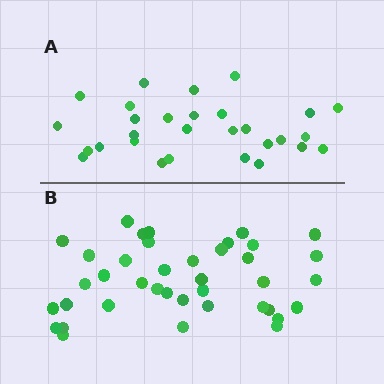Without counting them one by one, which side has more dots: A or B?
Region B (the bottom region) has more dots.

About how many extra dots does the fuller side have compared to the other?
Region B has roughly 10 or so more dots than region A.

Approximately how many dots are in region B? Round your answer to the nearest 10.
About 40 dots. (The exact count is 39, which rounds to 40.)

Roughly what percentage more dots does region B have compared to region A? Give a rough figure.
About 35% more.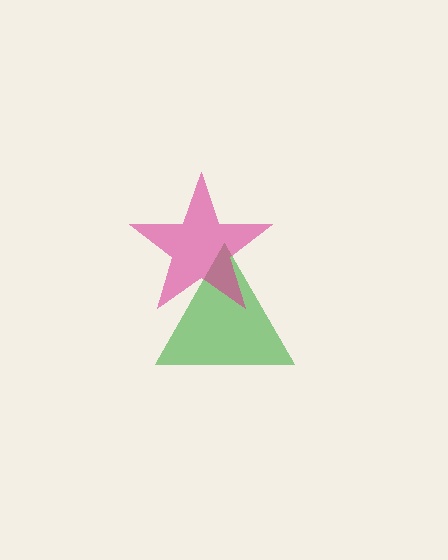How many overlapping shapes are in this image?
There are 2 overlapping shapes in the image.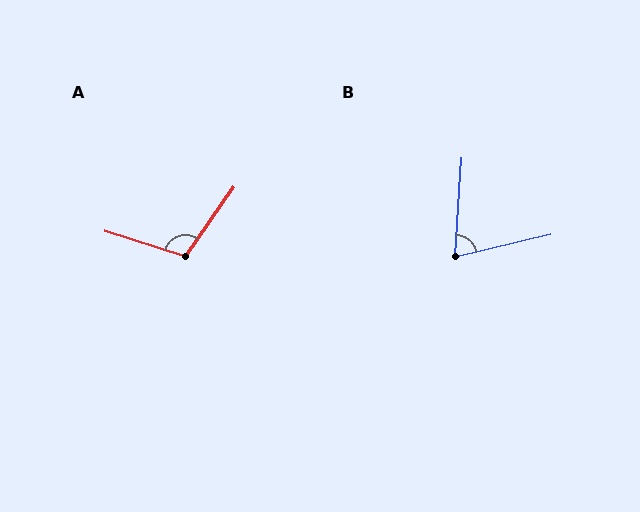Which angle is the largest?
A, at approximately 108 degrees.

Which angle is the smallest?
B, at approximately 73 degrees.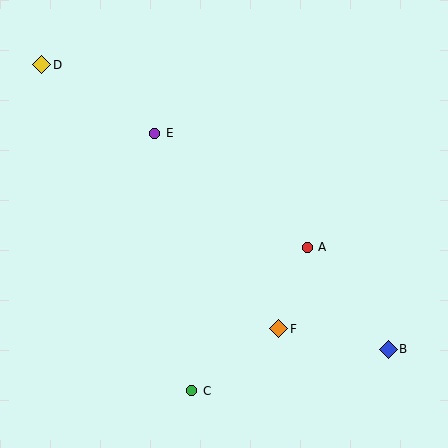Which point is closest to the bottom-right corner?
Point B is closest to the bottom-right corner.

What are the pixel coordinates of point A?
Point A is at (307, 247).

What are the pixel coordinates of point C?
Point C is at (192, 391).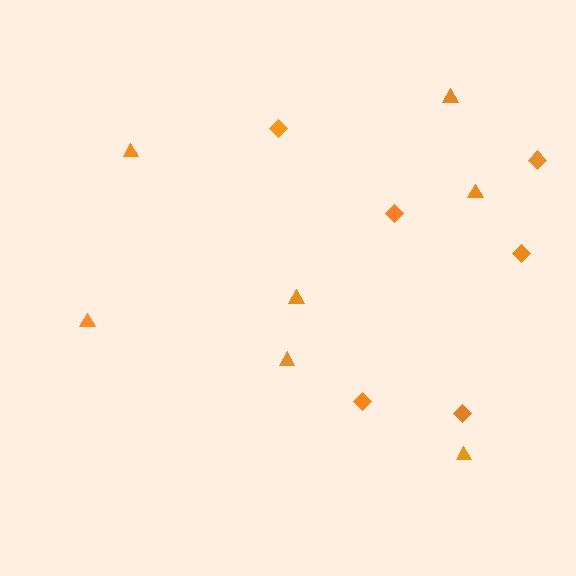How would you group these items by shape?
There are 2 groups: one group of diamonds (6) and one group of triangles (7).